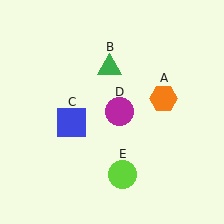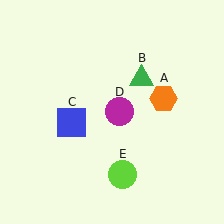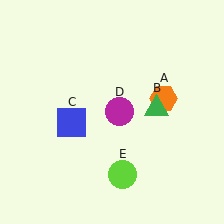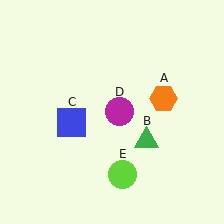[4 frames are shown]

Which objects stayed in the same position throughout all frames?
Orange hexagon (object A) and blue square (object C) and magenta circle (object D) and lime circle (object E) remained stationary.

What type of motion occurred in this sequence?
The green triangle (object B) rotated clockwise around the center of the scene.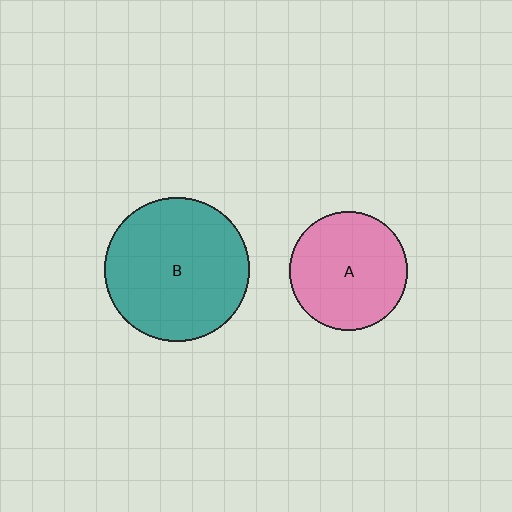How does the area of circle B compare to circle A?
Approximately 1.5 times.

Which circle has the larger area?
Circle B (teal).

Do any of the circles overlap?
No, none of the circles overlap.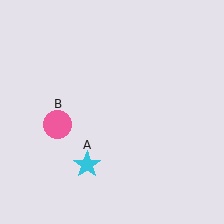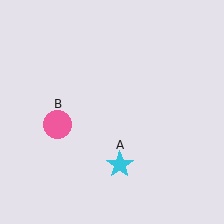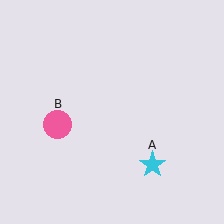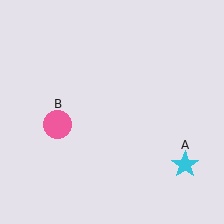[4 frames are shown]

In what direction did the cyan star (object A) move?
The cyan star (object A) moved right.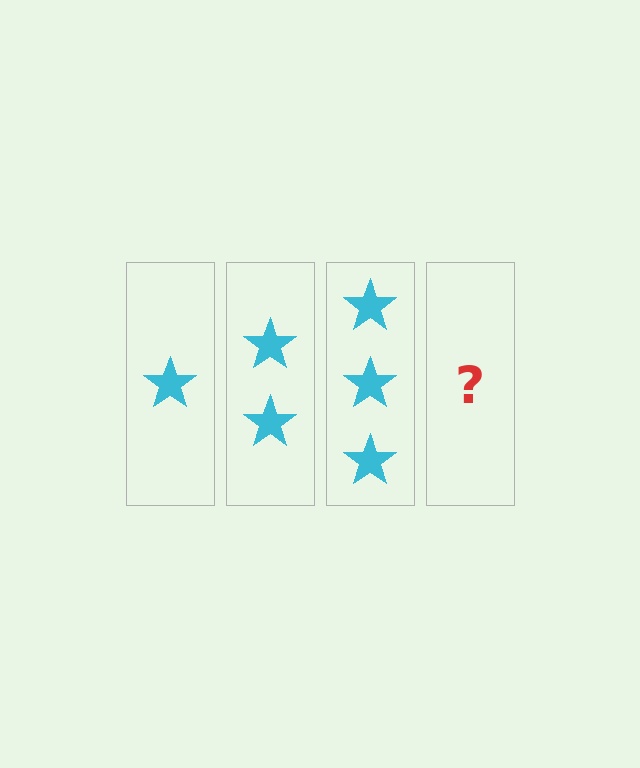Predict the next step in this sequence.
The next step is 4 stars.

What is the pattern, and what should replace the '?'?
The pattern is that each step adds one more star. The '?' should be 4 stars.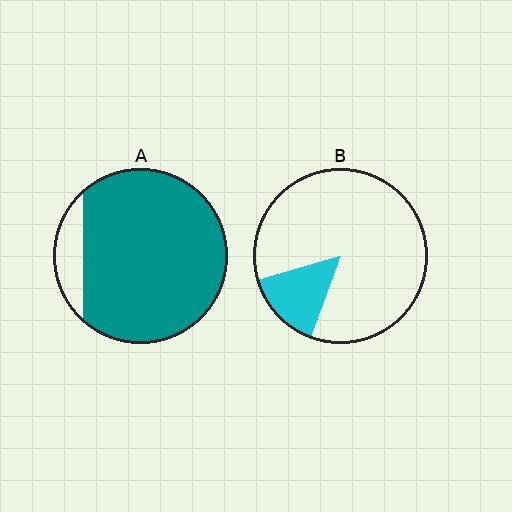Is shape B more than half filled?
No.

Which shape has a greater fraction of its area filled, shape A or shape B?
Shape A.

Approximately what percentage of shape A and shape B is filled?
A is approximately 90% and B is approximately 15%.